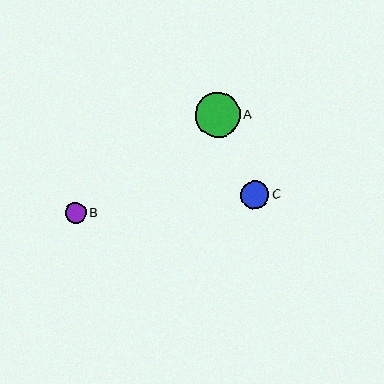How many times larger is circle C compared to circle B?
Circle C is approximately 1.3 times the size of circle B.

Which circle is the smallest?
Circle B is the smallest with a size of approximately 21 pixels.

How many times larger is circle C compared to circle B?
Circle C is approximately 1.3 times the size of circle B.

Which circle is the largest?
Circle A is the largest with a size of approximately 44 pixels.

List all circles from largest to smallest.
From largest to smallest: A, C, B.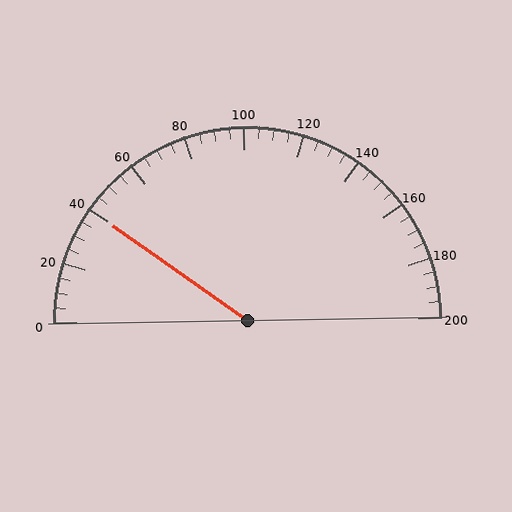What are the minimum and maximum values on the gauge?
The gauge ranges from 0 to 200.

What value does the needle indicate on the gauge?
The needle indicates approximately 40.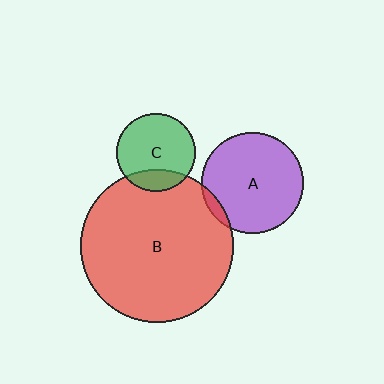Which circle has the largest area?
Circle B (red).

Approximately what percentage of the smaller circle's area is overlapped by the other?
Approximately 20%.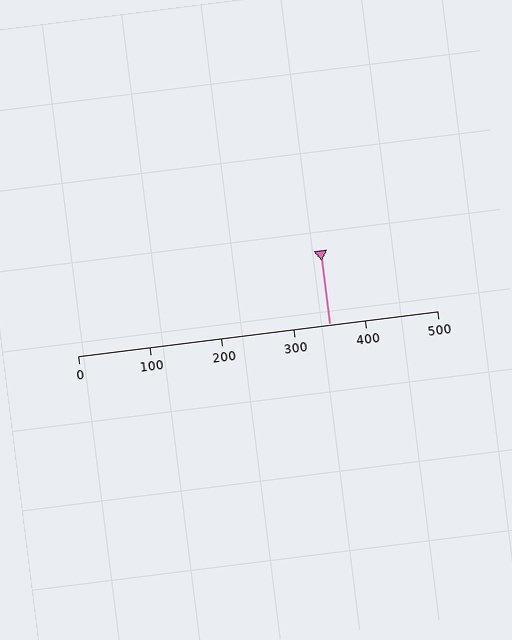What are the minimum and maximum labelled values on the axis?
The axis runs from 0 to 500.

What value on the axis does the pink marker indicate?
The marker indicates approximately 350.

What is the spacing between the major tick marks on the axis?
The major ticks are spaced 100 apart.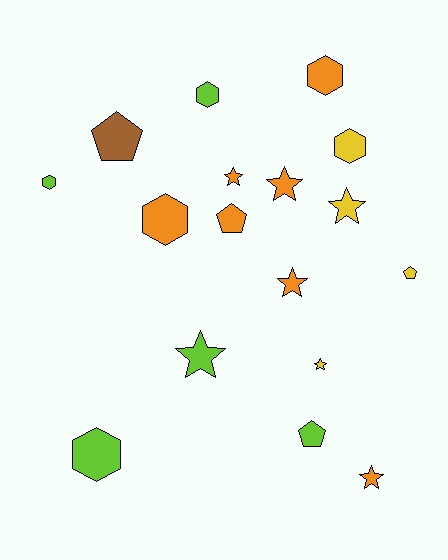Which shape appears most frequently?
Star, with 7 objects.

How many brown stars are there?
There are no brown stars.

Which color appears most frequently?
Orange, with 7 objects.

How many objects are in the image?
There are 17 objects.